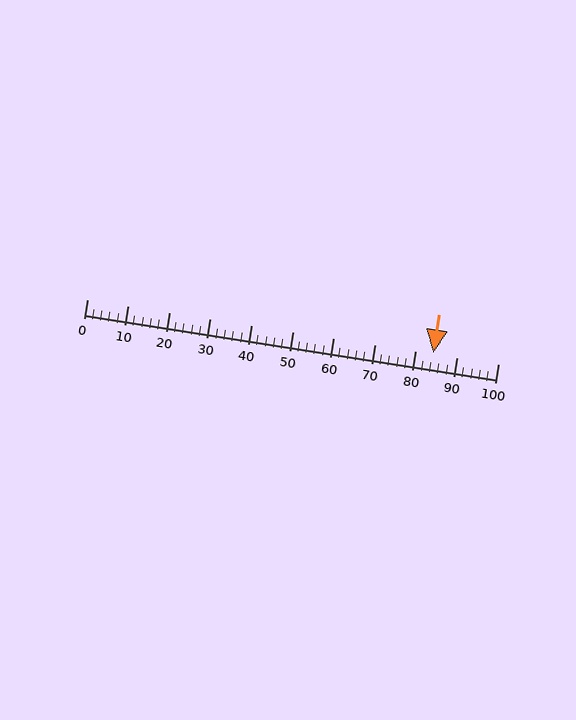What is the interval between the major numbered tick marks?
The major tick marks are spaced 10 units apart.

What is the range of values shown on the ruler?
The ruler shows values from 0 to 100.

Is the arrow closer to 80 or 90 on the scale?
The arrow is closer to 80.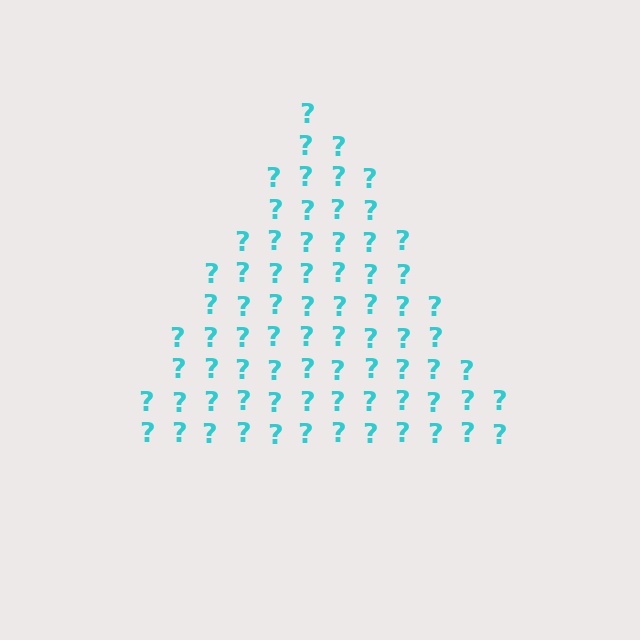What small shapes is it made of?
It is made of small question marks.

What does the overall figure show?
The overall figure shows a triangle.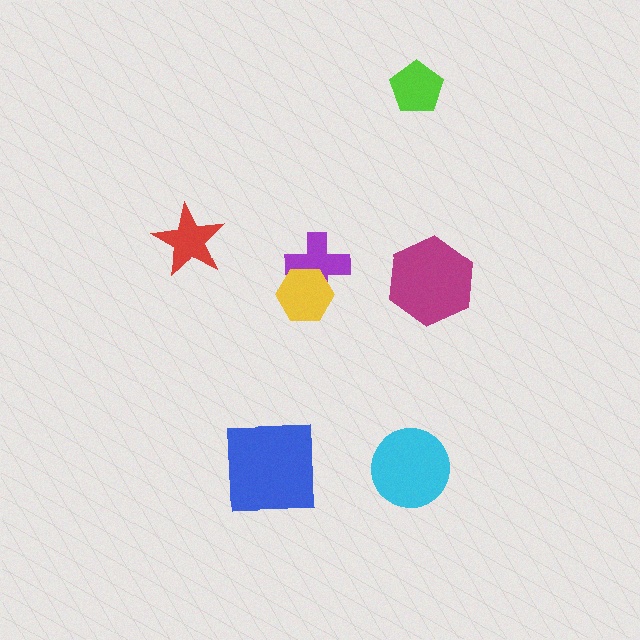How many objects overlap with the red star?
0 objects overlap with the red star.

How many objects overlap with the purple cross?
1 object overlaps with the purple cross.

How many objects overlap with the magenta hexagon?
0 objects overlap with the magenta hexagon.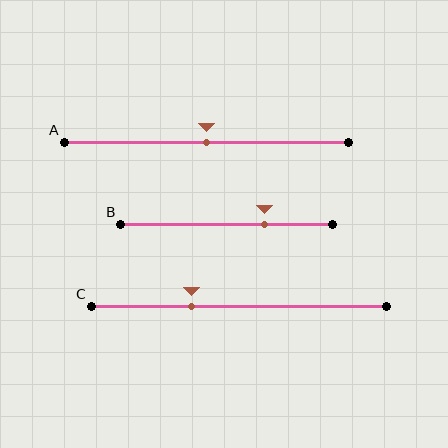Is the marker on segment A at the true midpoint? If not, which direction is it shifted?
Yes, the marker on segment A is at the true midpoint.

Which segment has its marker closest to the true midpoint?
Segment A has its marker closest to the true midpoint.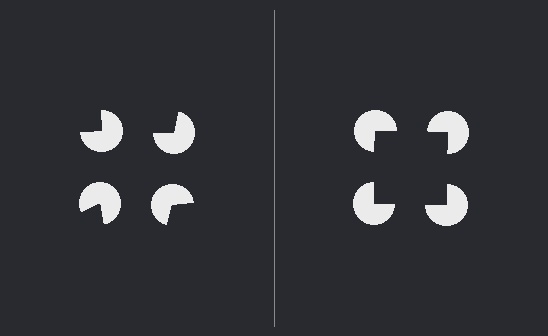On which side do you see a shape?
An illusory square appears on the right side. On the left side the wedge cuts are rotated, so no coherent shape forms.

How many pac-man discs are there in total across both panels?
8 — 4 on each side.